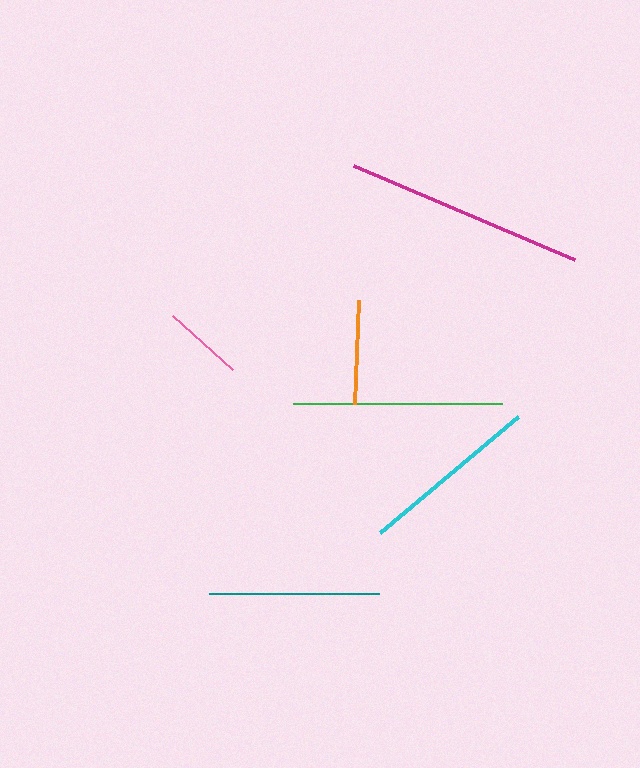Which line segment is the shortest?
The pink line is the shortest at approximately 81 pixels.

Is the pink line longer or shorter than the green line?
The green line is longer than the pink line.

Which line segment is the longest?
The magenta line is the longest at approximately 240 pixels.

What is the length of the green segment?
The green segment is approximately 208 pixels long.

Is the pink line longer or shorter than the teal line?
The teal line is longer than the pink line.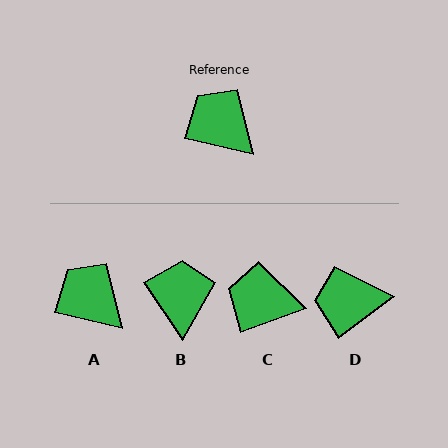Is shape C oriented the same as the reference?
No, it is off by about 32 degrees.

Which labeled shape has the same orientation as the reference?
A.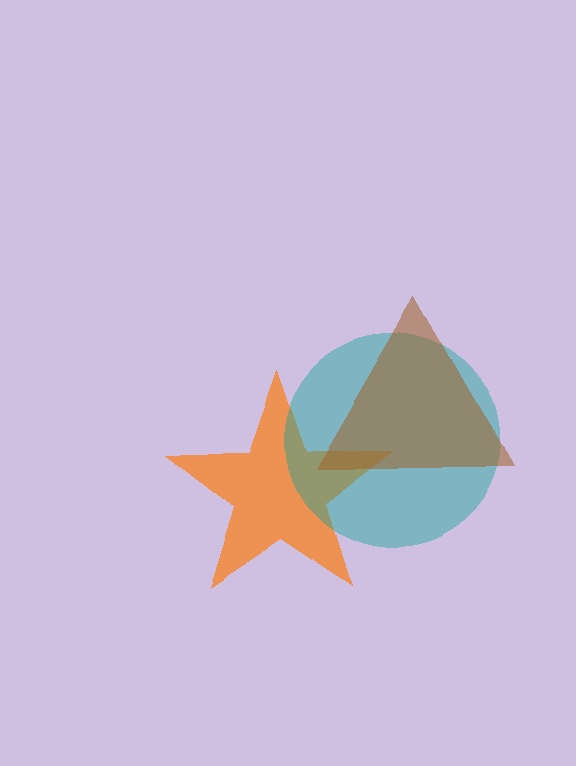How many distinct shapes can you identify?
There are 3 distinct shapes: an orange star, a teal circle, a brown triangle.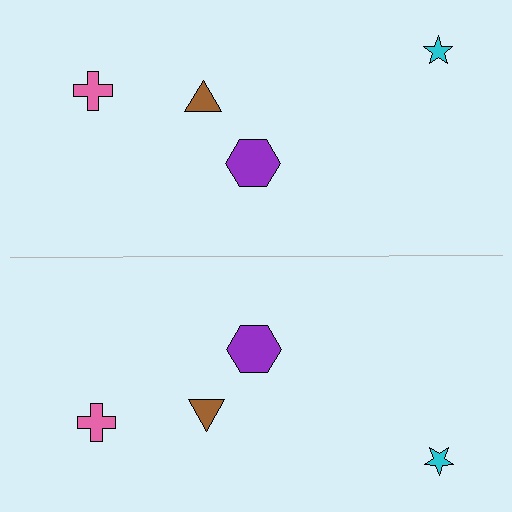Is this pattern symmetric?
Yes, this pattern has bilateral (reflection) symmetry.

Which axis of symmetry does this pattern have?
The pattern has a horizontal axis of symmetry running through the center of the image.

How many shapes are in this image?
There are 8 shapes in this image.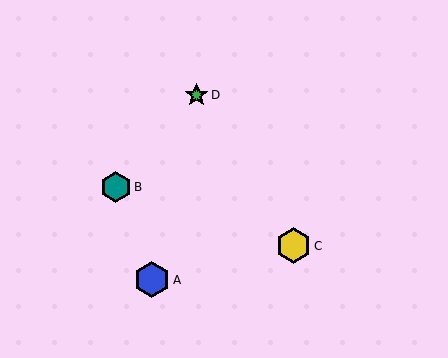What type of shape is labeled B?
Shape B is a teal hexagon.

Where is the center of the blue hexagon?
The center of the blue hexagon is at (152, 280).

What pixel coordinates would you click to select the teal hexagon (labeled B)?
Click at (116, 187) to select the teal hexagon B.